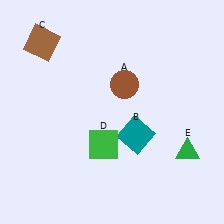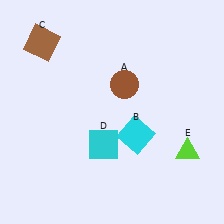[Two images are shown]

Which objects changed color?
B changed from teal to cyan. D changed from green to cyan. E changed from green to lime.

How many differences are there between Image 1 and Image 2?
There are 3 differences between the two images.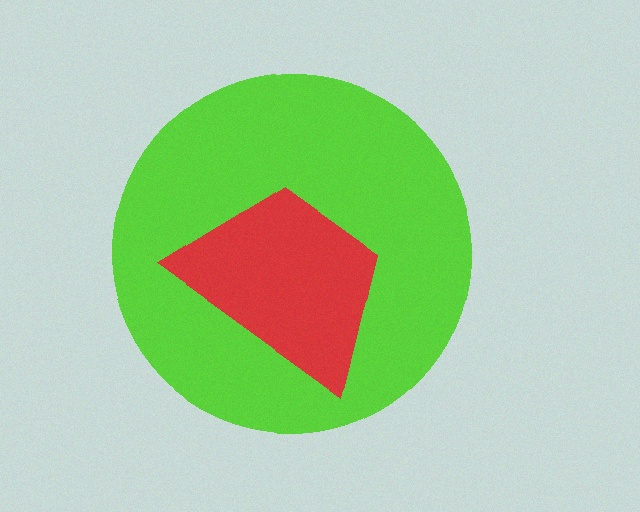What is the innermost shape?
The red trapezoid.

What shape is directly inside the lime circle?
The red trapezoid.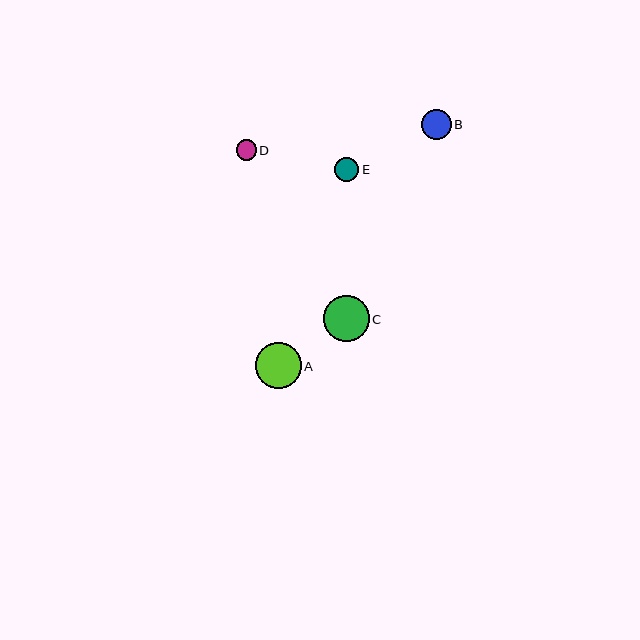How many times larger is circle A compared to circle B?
Circle A is approximately 1.6 times the size of circle B.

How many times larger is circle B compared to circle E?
Circle B is approximately 1.2 times the size of circle E.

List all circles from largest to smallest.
From largest to smallest: C, A, B, E, D.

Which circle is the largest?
Circle C is the largest with a size of approximately 46 pixels.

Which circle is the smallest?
Circle D is the smallest with a size of approximately 20 pixels.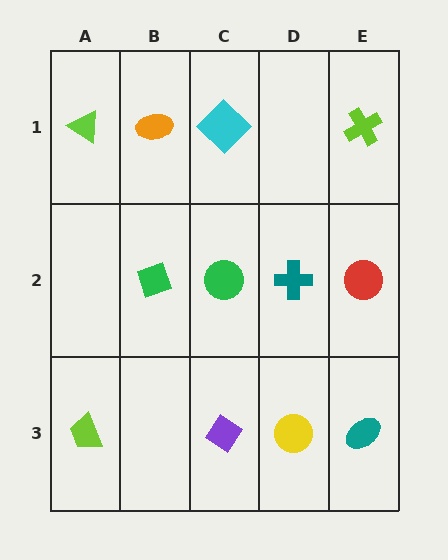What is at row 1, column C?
A cyan diamond.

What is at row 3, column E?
A teal ellipse.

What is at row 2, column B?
A green diamond.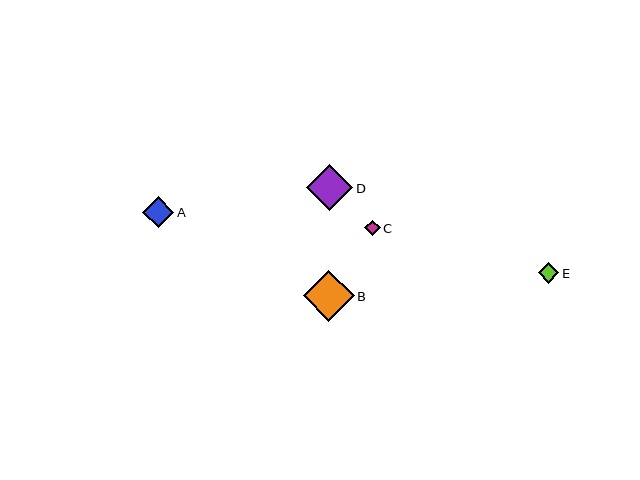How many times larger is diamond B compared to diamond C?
Diamond B is approximately 3.2 times the size of diamond C.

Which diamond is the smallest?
Diamond C is the smallest with a size of approximately 16 pixels.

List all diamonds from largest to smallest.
From largest to smallest: B, D, A, E, C.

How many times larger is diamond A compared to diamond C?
Diamond A is approximately 2.0 times the size of diamond C.